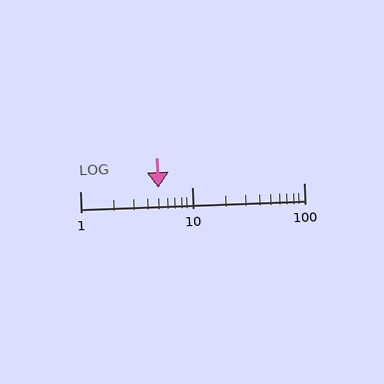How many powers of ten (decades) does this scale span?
The scale spans 2 decades, from 1 to 100.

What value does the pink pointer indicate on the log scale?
The pointer indicates approximately 5.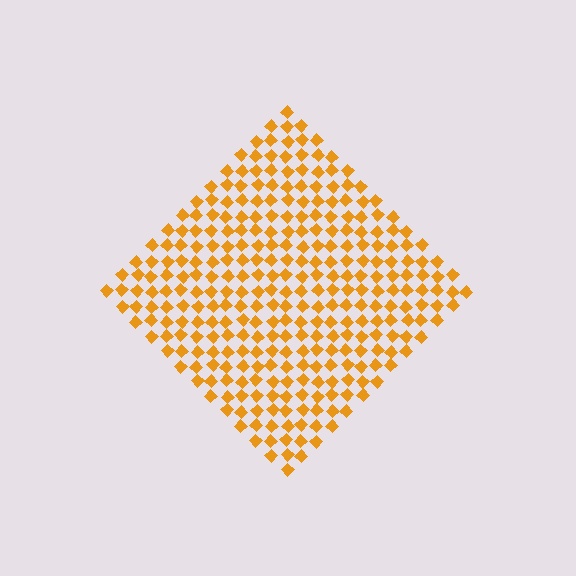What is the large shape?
The large shape is a diamond.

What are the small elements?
The small elements are diamonds.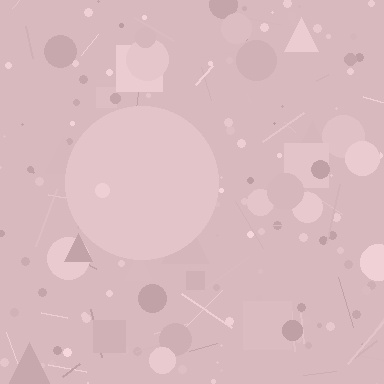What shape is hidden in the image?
A circle is hidden in the image.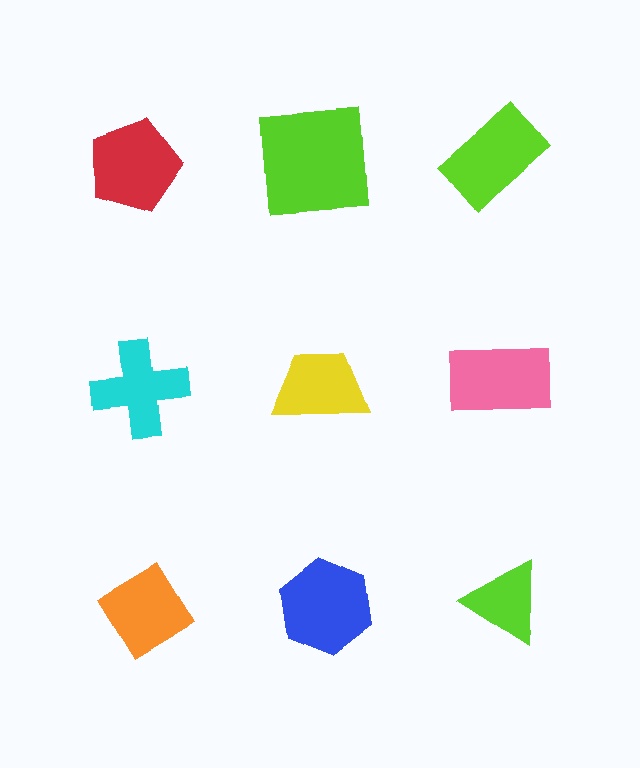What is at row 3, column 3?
A lime triangle.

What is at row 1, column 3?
A lime rectangle.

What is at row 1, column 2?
A lime square.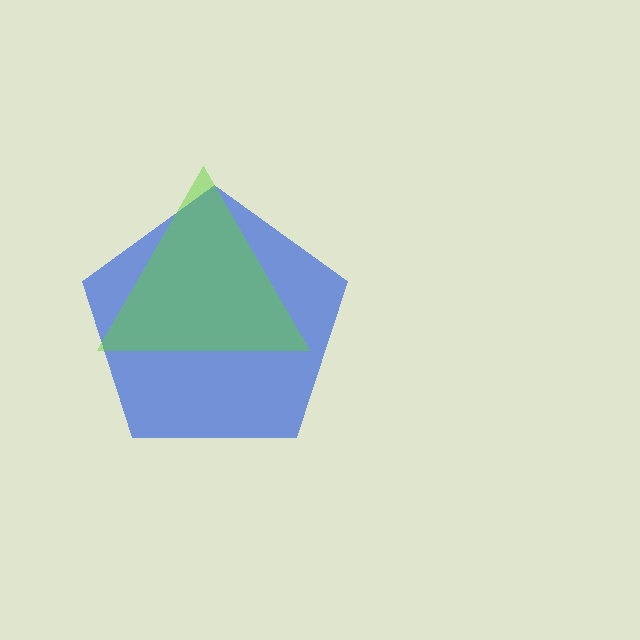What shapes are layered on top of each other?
The layered shapes are: a blue pentagon, a lime triangle.